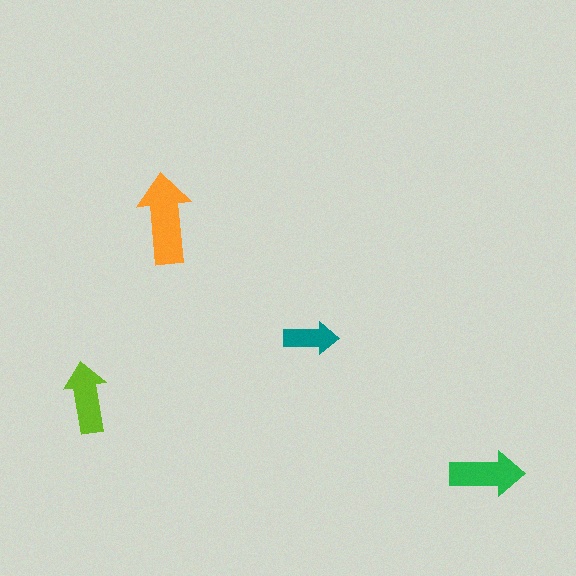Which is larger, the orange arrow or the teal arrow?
The orange one.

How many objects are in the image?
There are 4 objects in the image.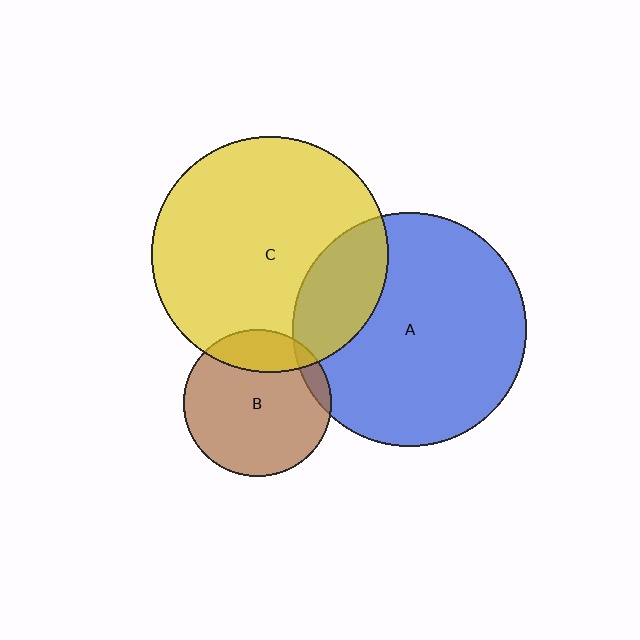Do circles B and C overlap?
Yes.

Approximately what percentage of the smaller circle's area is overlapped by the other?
Approximately 20%.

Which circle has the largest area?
Circle C (yellow).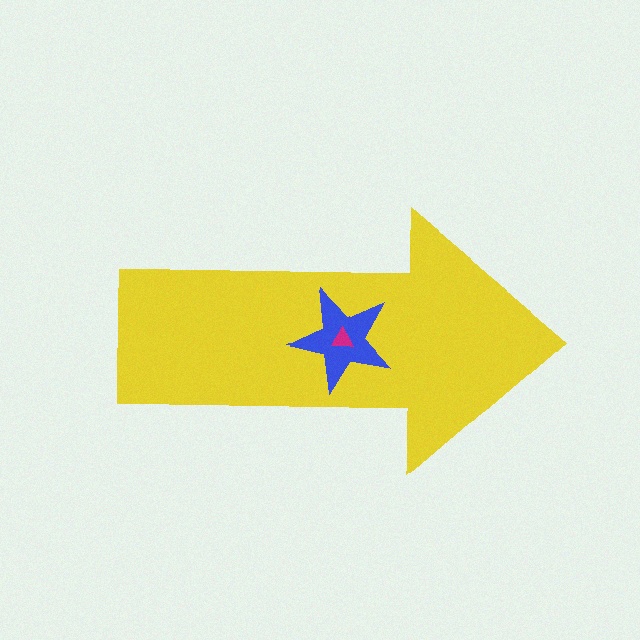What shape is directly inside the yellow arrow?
The blue star.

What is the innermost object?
The magenta triangle.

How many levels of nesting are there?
3.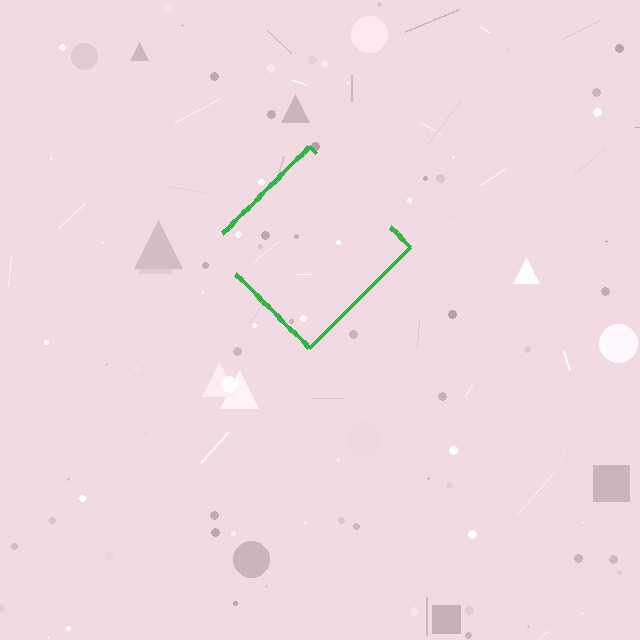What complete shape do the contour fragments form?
The contour fragments form a diamond.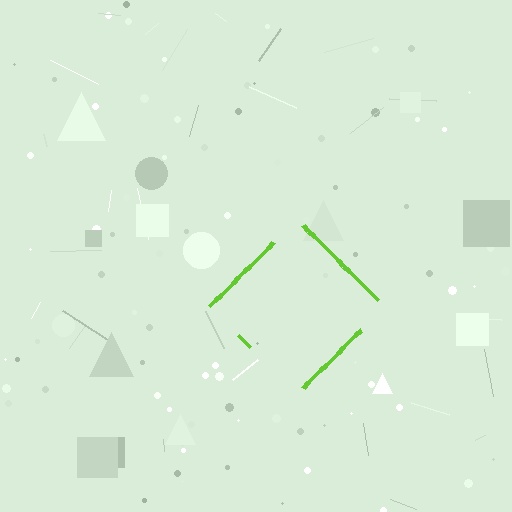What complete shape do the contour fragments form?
The contour fragments form a diamond.